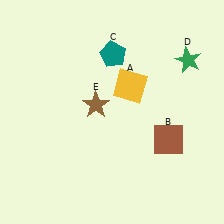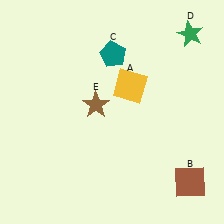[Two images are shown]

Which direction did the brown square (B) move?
The brown square (B) moved down.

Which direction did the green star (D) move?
The green star (D) moved up.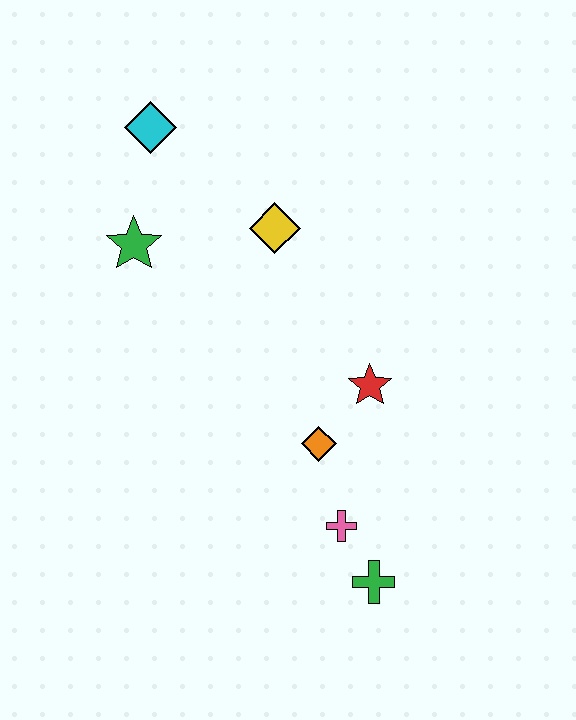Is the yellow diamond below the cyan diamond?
Yes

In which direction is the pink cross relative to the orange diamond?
The pink cross is below the orange diamond.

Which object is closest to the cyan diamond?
The green star is closest to the cyan diamond.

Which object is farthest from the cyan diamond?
The green cross is farthest from the cyan diamond.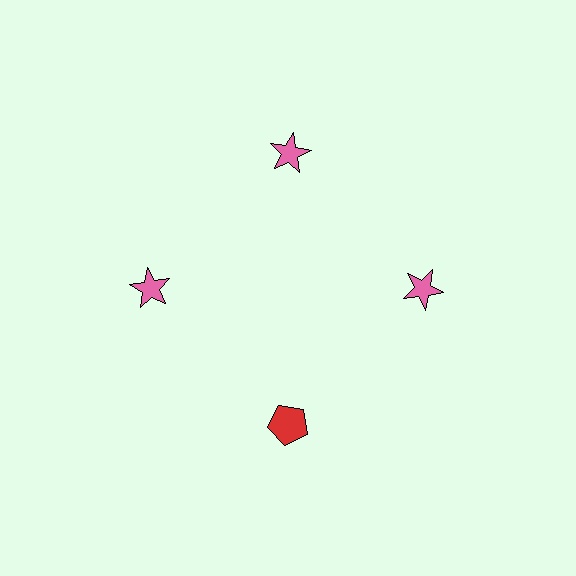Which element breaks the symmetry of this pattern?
The red pentagon at roughly the 6 o'clock position breaks the symmetry. All other shapes are pink stars.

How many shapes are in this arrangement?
There are 4 shapes arranged in a ring pattern.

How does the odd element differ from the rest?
It differs in both color (red instead of pink) and shape (pentagon instead of star).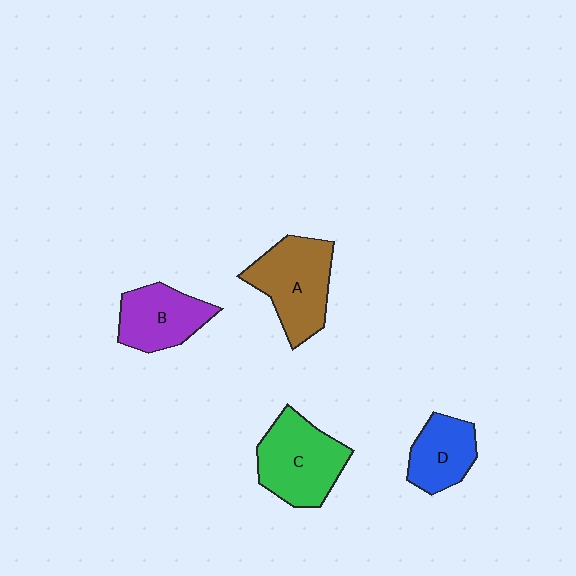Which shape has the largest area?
Shape C (green).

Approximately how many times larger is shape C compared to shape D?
Approximately 1.5 times.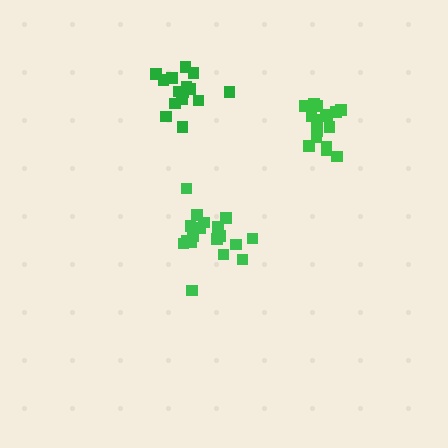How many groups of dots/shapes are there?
There are 3 groups.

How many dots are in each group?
Group 1: 18 dots, Group 2: 16 dots, Group 3: 15 dots (49 total).